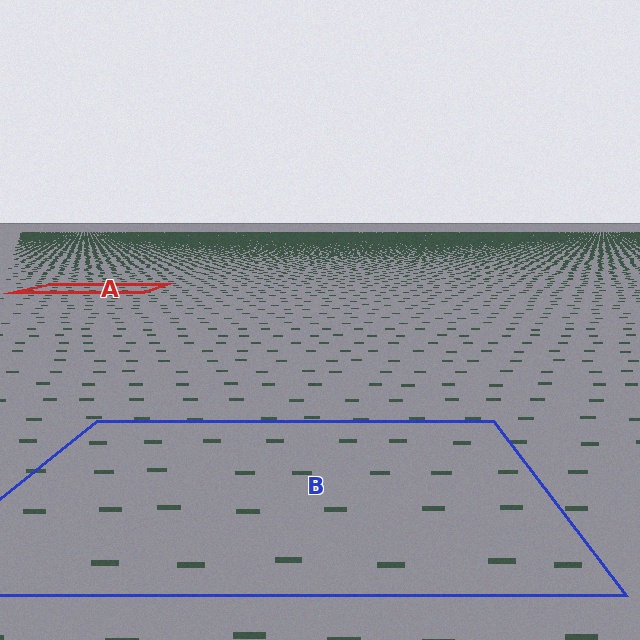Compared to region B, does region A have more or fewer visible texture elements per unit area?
Region A has more texture elements per unit area — they are packed more densely because it is farther away.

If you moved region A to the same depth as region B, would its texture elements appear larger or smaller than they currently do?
They would appear larger. At a closer depth, the same texture elements are projected at a bigger on-screen size.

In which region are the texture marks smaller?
The texture marks are smaller in region A, because it is farther away.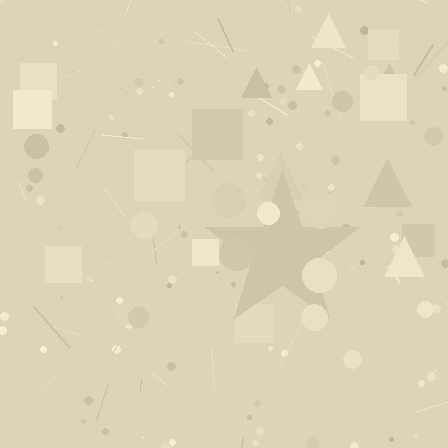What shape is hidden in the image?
A star is hidden in the image.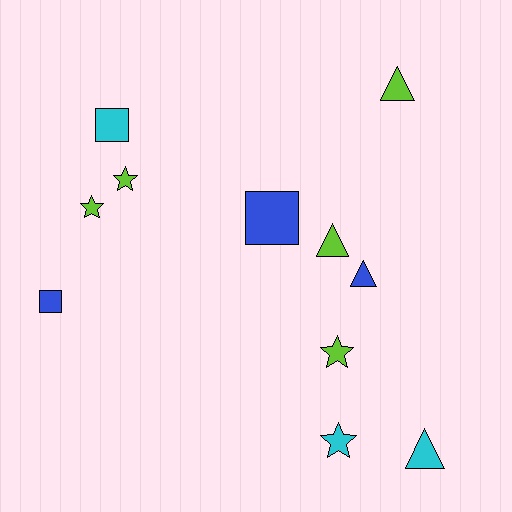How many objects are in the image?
There are 11 objects.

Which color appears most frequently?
Lime, with 5 objects.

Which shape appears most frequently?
Triangle, with 4 objects.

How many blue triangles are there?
There is 1 blue triangle.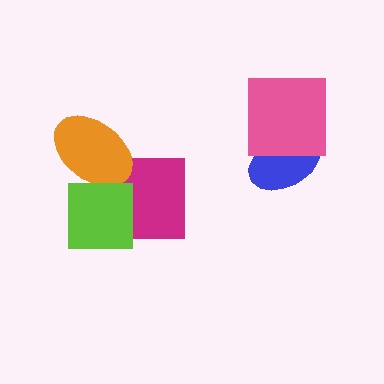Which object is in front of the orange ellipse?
The lime square is in front of the orange ellipse.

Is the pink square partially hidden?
No, no other shape covers it.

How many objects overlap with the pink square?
1 object overlaps with the pink square.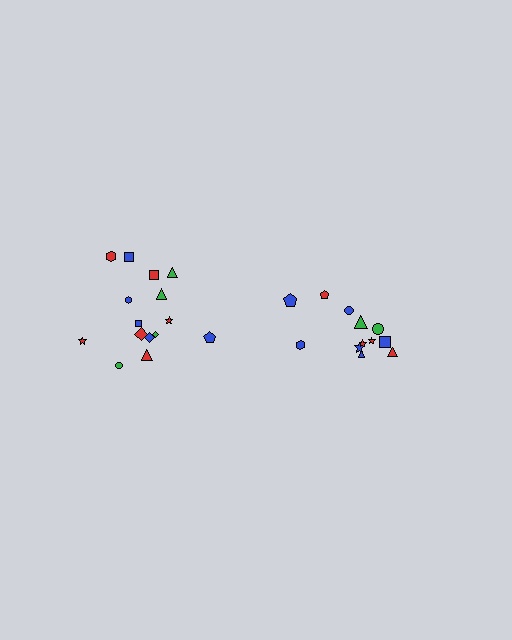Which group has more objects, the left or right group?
The left group.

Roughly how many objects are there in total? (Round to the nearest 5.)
Roughly 25 objects in total.